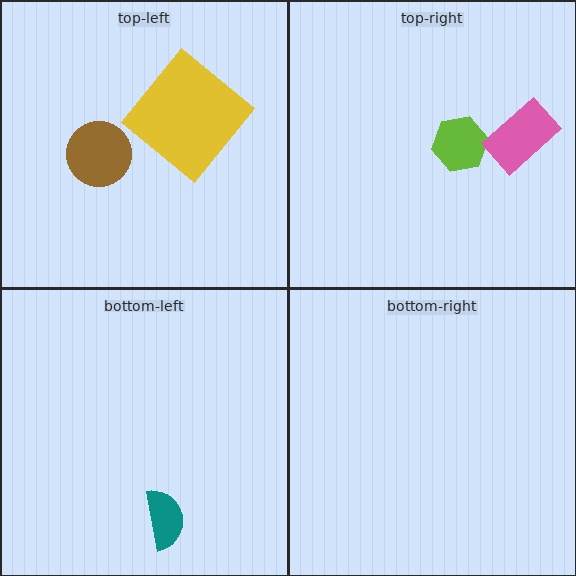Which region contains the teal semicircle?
The bottom-left region.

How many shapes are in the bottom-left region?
1.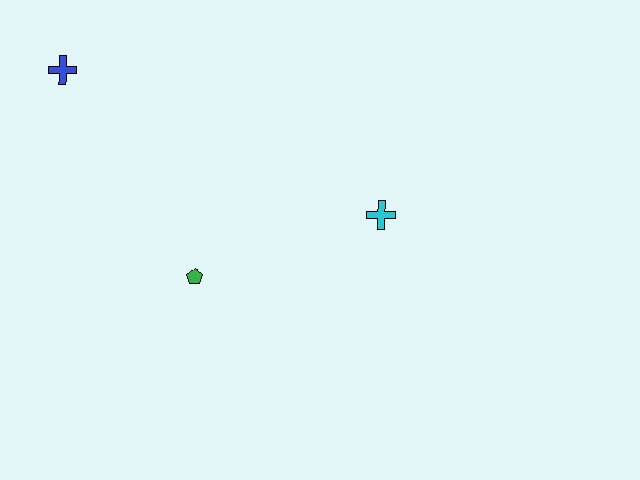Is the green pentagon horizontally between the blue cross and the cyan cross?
Yes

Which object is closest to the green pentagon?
The cyan cross is closest to the green pentagon.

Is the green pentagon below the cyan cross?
Yes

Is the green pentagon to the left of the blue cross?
No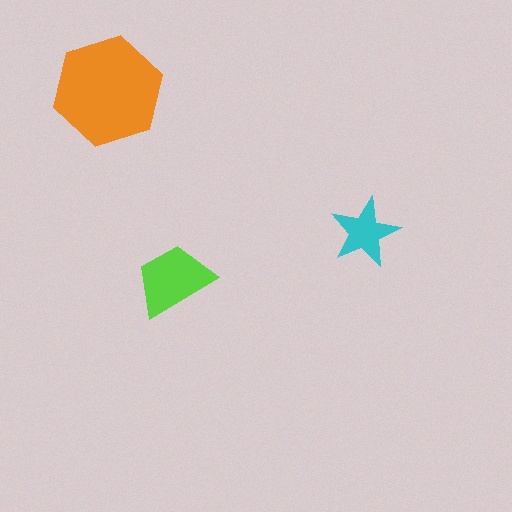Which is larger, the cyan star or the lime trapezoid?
The lime trapezoid.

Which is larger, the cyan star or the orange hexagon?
The orange hexagon.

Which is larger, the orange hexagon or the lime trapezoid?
The orange hexagon.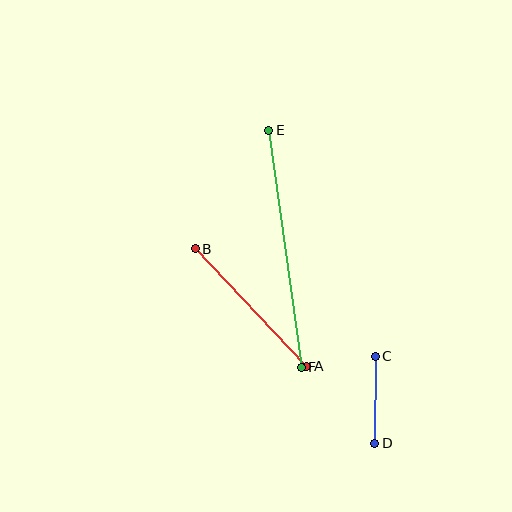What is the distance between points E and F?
The distance is approximately 240 pixels.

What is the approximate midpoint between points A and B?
The midpoint is at approximately (251, 307) pixels.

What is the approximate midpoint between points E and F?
The midpoint is at approximately (285, 249) pixels.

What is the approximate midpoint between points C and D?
The midpoint is at approximately (375, 400) pixels.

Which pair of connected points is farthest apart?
Points E and F are farthest apart.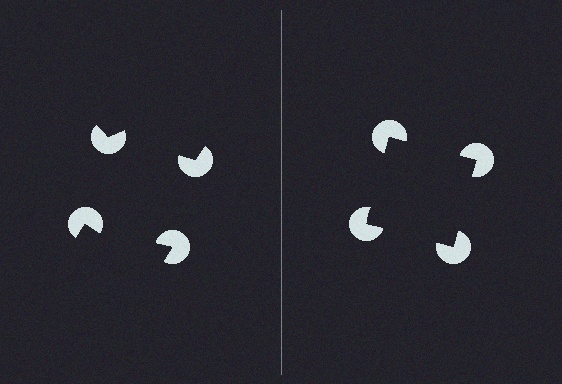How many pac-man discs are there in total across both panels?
8 — 4 on each side.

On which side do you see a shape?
An illusory square appears on the right side. On the left side the wedge cuts are rotated, so no coherent shape forms.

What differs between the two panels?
The pac-man discs are positioned identically on both sides; only the wedge orientations differ. On the right they align to a square; on the left they are misaligned.